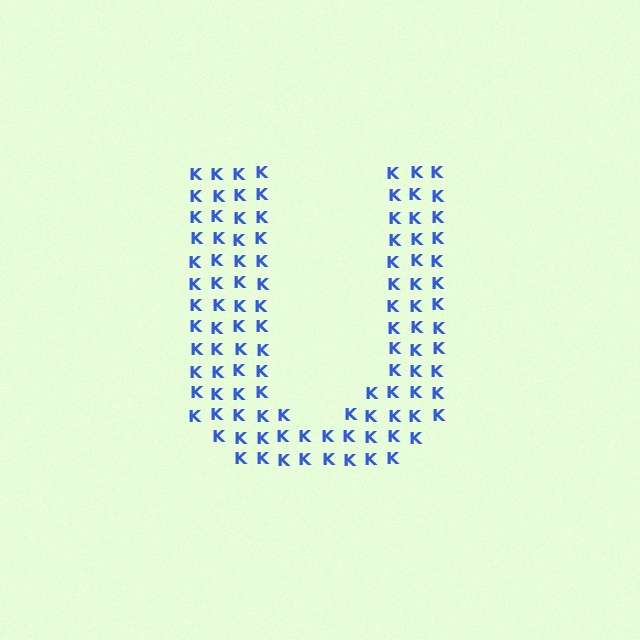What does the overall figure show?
The overall figure shows the letter U.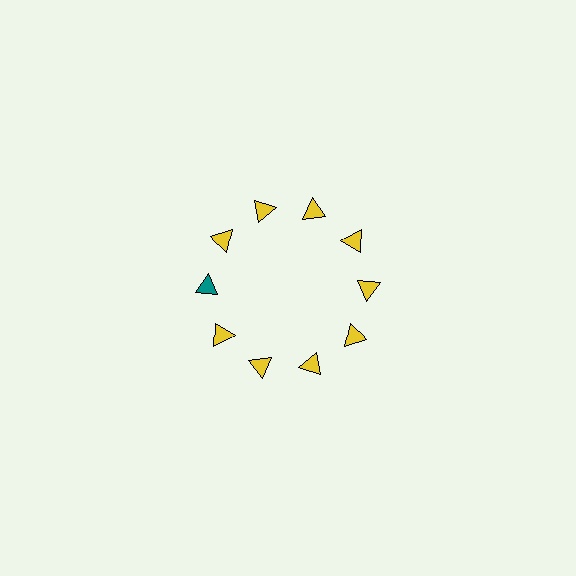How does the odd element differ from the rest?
It has a different color: teal instead of yellow.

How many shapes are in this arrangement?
There are 10 shapes arranged in a ring pattern.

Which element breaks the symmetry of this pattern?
The teal triangle at roughly the 9 o'clock position breaks the symmetry. All other shapes are yellow triangles.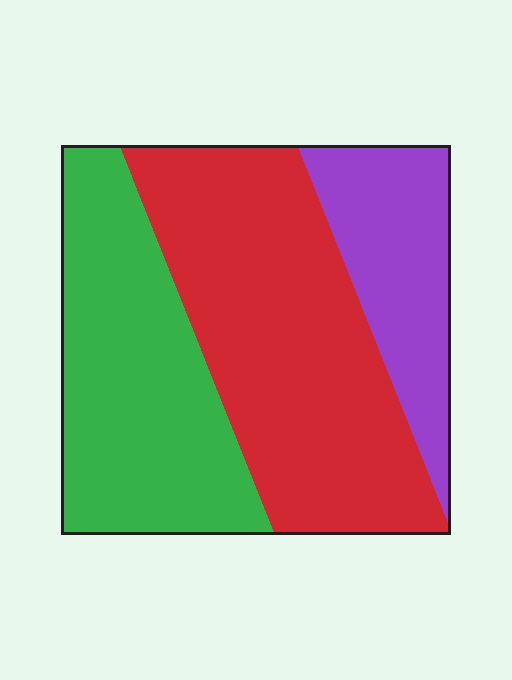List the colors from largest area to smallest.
From largest to smallest: red, green, purple.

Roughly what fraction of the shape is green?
Green covers about 35% of the shape.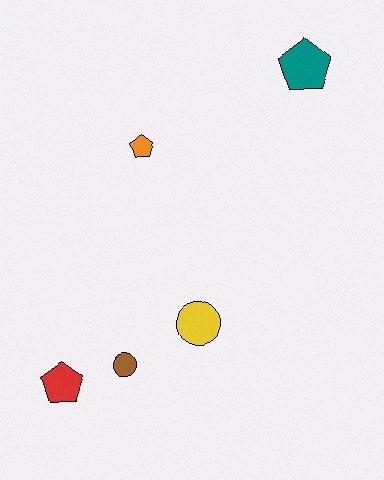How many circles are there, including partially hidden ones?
There are 2 circles.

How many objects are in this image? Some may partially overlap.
There are 5 objects.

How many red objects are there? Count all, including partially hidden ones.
There is 1 red object.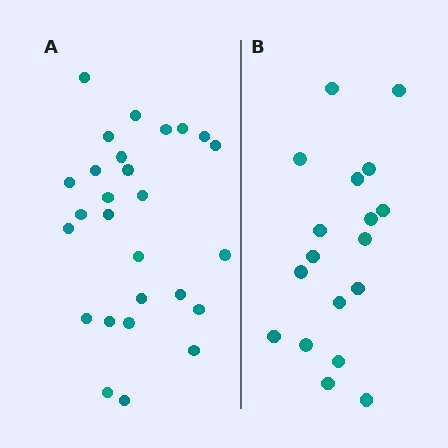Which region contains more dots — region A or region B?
Region A (the left region) has more dots.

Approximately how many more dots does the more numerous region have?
Region A has roughly 8 or so more dots than region B.